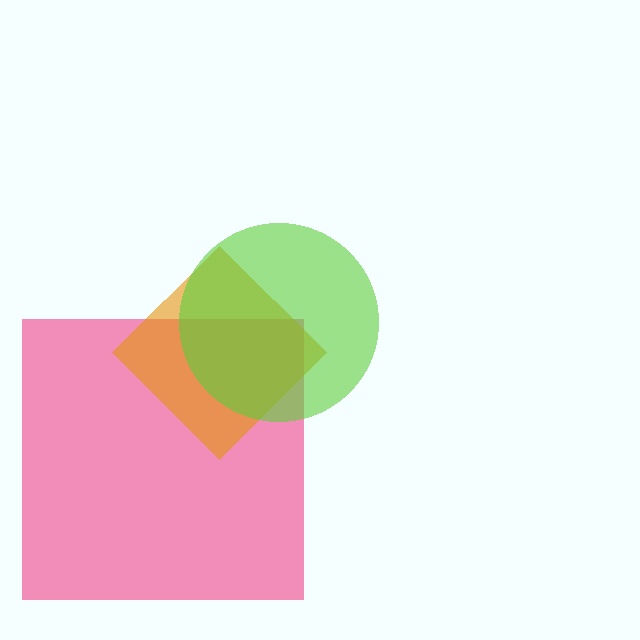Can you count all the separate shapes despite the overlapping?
Yes, there are 3 separate shapes.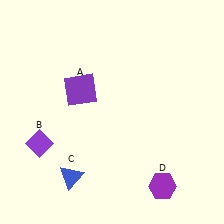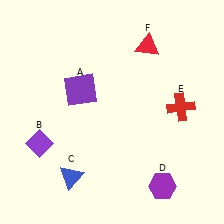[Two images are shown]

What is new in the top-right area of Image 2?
A red triangle (F) was added in the top-right area of Image 2.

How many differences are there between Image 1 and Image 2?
There are 2 differences between the two images.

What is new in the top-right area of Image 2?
A red cross (E) was added in the top-right area of Image 2.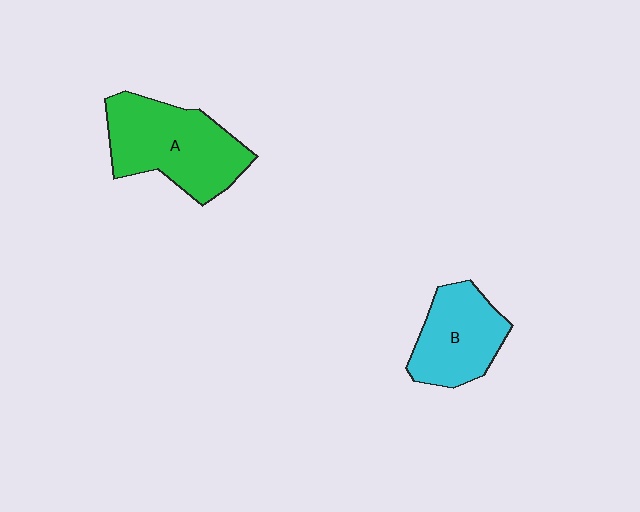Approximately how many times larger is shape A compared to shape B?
Approximately 1.4 times.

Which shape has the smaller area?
Shape B (cyan).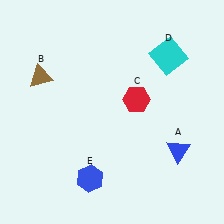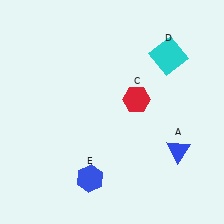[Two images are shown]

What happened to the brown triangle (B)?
The brown triangle (B) was removed in Image 2. It was in the top-left area of Image 1.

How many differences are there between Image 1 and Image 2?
There is 1 difference between the two images.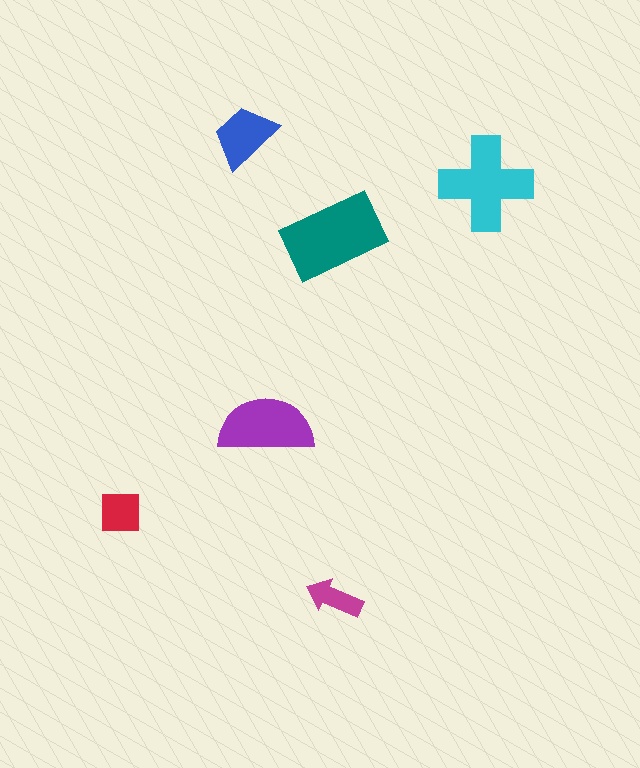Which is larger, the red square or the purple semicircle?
The purple semicircle.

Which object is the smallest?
The magenta arrow.